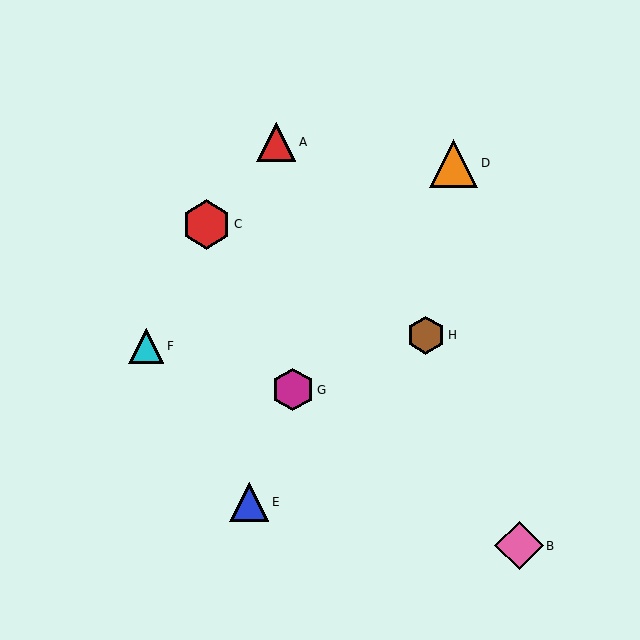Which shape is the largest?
The red hexagon (labeled C) is the largest.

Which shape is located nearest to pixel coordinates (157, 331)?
The cyan triangle (labeled F) at (146, 346) is nearest to that location.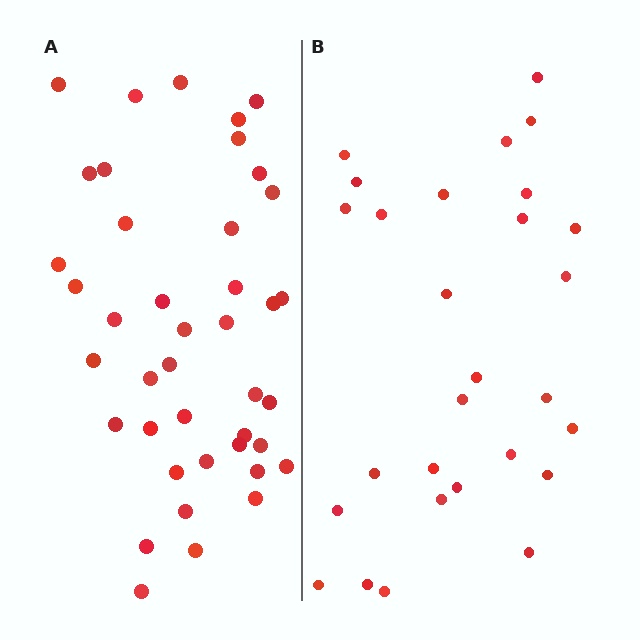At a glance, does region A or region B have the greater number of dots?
Region A (the left region) has more dots.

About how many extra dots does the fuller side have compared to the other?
Region A has approximately 15 more dots than region B.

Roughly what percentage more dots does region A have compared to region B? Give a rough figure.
About 45% more.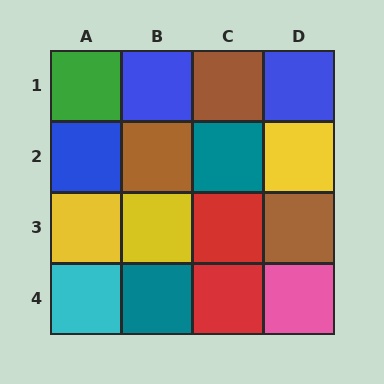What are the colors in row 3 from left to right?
Yellow, yellow, red, brown.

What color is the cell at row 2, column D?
Yellow.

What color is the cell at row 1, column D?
Blue.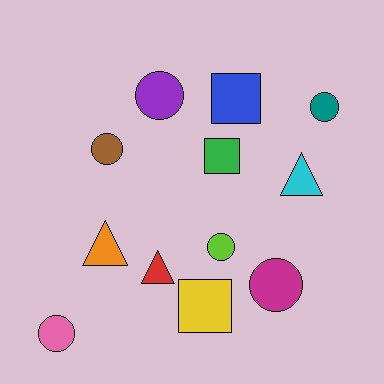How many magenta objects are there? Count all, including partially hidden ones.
There is 1 magenta object.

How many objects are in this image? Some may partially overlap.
There are 12 objects.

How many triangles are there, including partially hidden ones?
There are 3 triangles.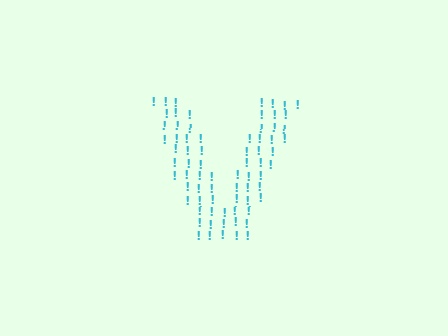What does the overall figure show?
The overall figure shows the letter V.